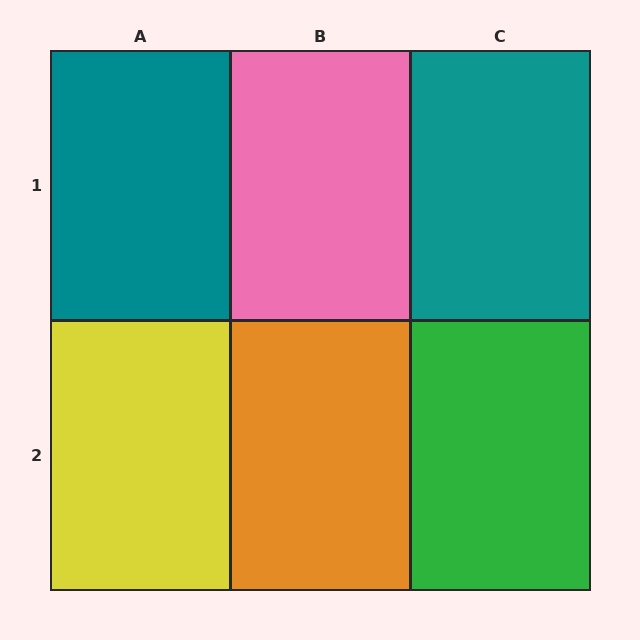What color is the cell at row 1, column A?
Teal.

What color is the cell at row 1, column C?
Teal.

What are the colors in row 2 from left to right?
Yellow, orange, green.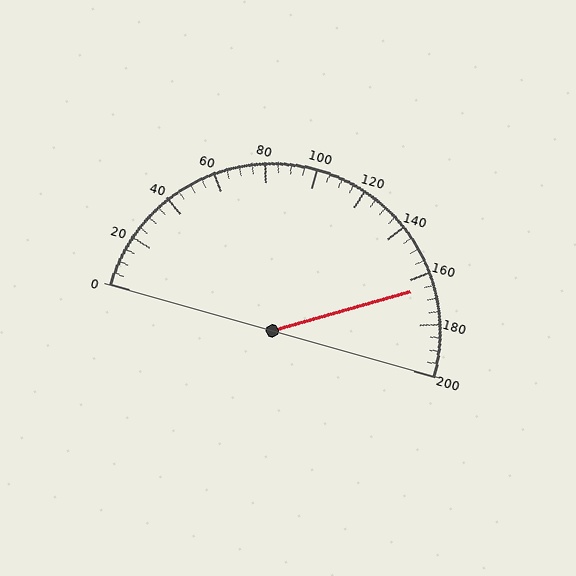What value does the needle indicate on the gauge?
The needle indicates approximately 165.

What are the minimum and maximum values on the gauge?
The gauge ranges from 0 to 200.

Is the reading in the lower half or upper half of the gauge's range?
The reading is in the upper half of the range (0 to 200).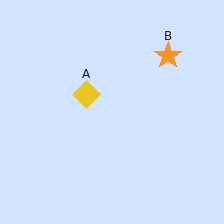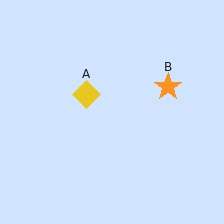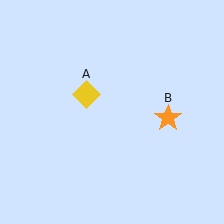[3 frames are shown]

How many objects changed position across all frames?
1 object changed position: orange star (object B).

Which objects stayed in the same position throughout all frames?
Yellow diamond (object A) remained stationary.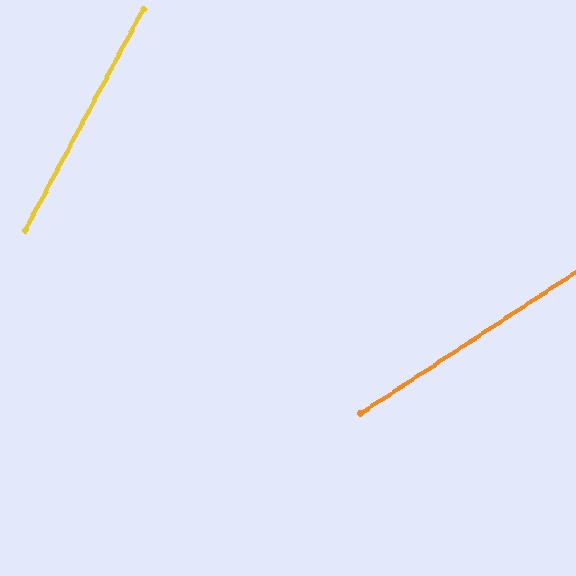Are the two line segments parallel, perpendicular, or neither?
Neither parallel nor perpendicular — they differ by about 29°.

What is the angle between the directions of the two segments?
Approximately 29 degrees.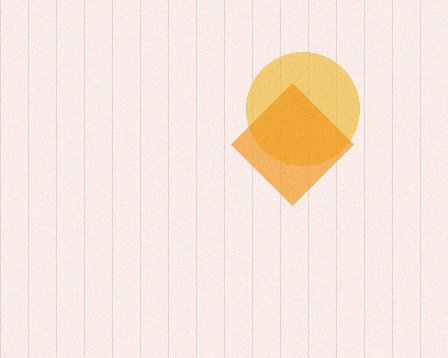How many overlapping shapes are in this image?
There are 2 overlapping shapes in the image.